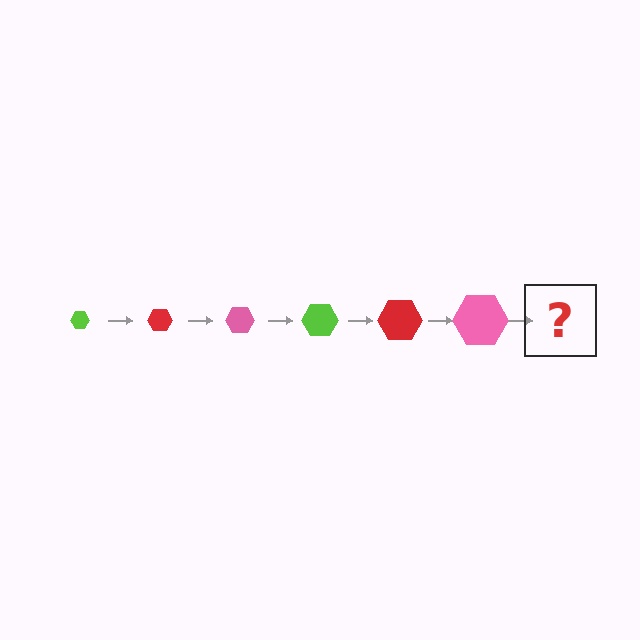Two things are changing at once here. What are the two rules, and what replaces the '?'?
The two rules are that the hexagon grows larger each step and the color cycles through lime, red, and pink. The '?' should be a lime hexagon, larger than the previous one.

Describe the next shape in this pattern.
It should be a lime hexagon, larger than the previous one.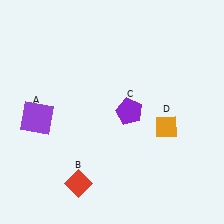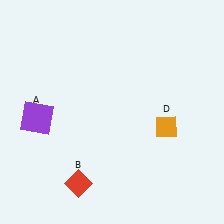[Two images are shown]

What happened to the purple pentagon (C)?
The purple pentagon (C) was removed in Image 2. It was in the top-right area of Image 1.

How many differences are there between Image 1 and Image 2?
There is 1 difference between the two images.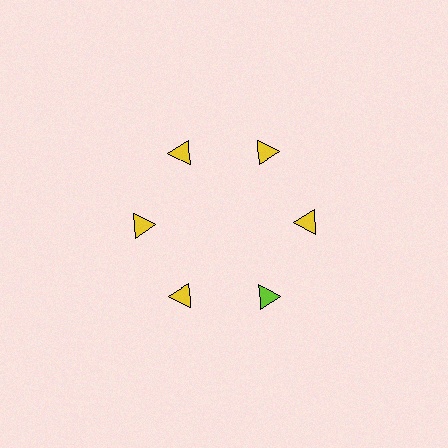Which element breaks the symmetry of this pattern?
The lime triangle at roughly the 5 o'clock position breaks the symmetry. All other shapes are yellow triangles.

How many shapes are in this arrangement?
There are 6 shapes arranged in a ring pattern.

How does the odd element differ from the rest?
It has a different color: lime instead of yellow.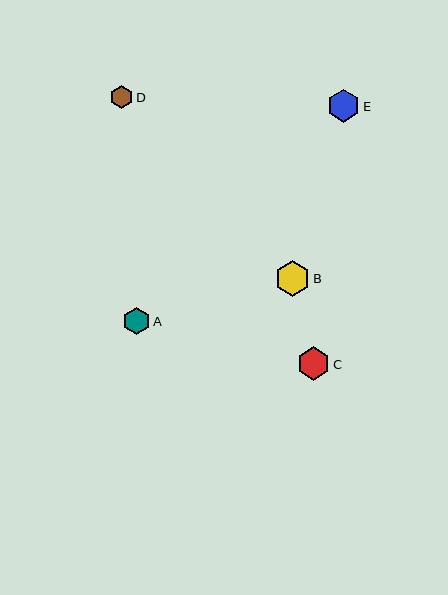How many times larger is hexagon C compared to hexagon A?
Hexagon C is approximately 1.2 times the size of hexagon A.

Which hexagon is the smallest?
Hexagon D is the smallest with a size of approximately 23 pixels.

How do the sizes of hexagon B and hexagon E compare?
Hexagon B and hexagon E are approximately the same size.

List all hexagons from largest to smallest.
From largest to smallest: B, C, E, A, D.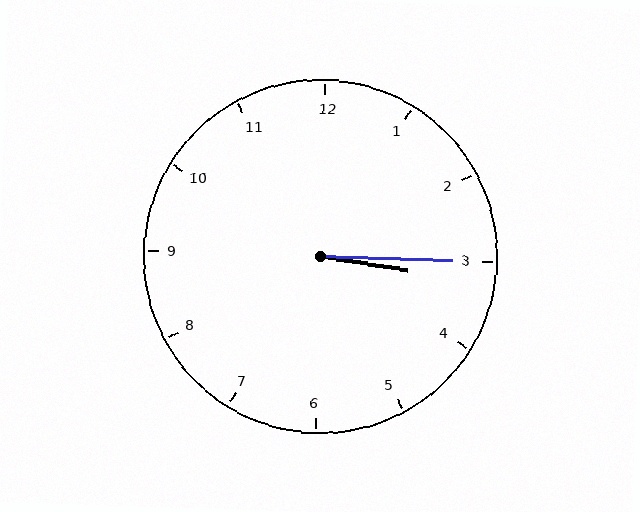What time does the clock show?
3:15.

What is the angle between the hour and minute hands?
Approximately 8 degrees.